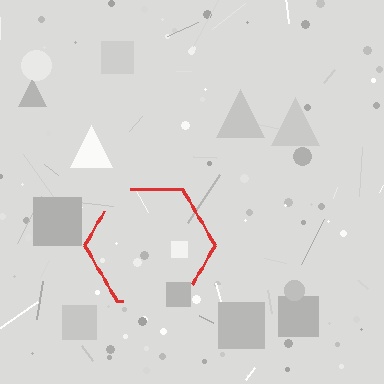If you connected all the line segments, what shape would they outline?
They would outline a hexagon.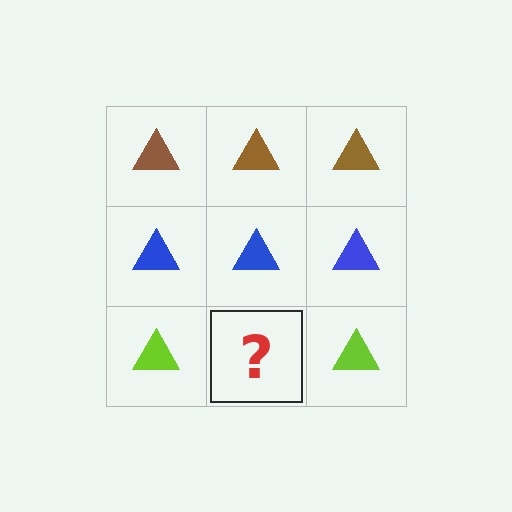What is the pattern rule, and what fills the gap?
The rule is that each row has a consistent color. The gap should be filled with a lime triangle.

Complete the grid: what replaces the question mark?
The question mark should be replaced with a lime triangle.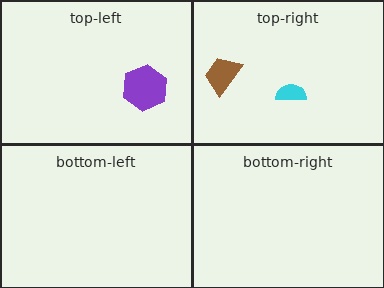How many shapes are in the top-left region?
1.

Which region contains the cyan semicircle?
The top-right region.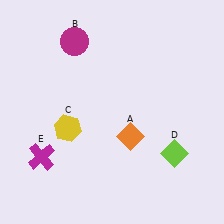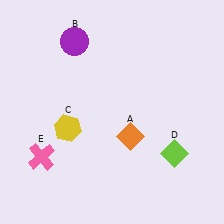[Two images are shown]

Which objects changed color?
B changed from magenta to purple. E changed from magenta to pink.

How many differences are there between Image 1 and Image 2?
There are 2 differences between the two images.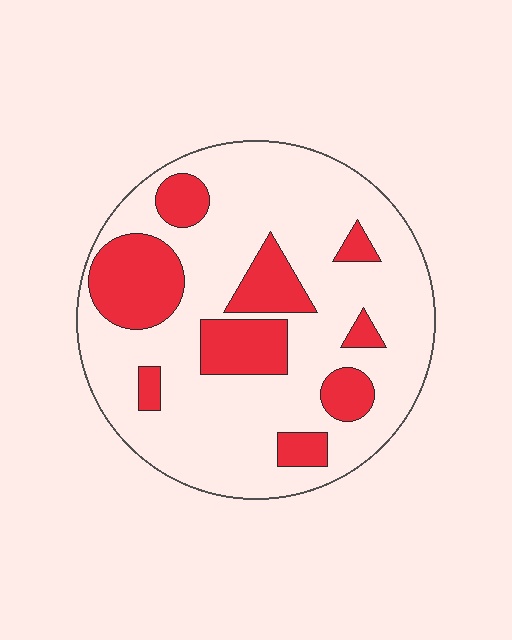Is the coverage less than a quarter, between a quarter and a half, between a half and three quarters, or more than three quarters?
Between a quarter and a half.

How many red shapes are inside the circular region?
9.